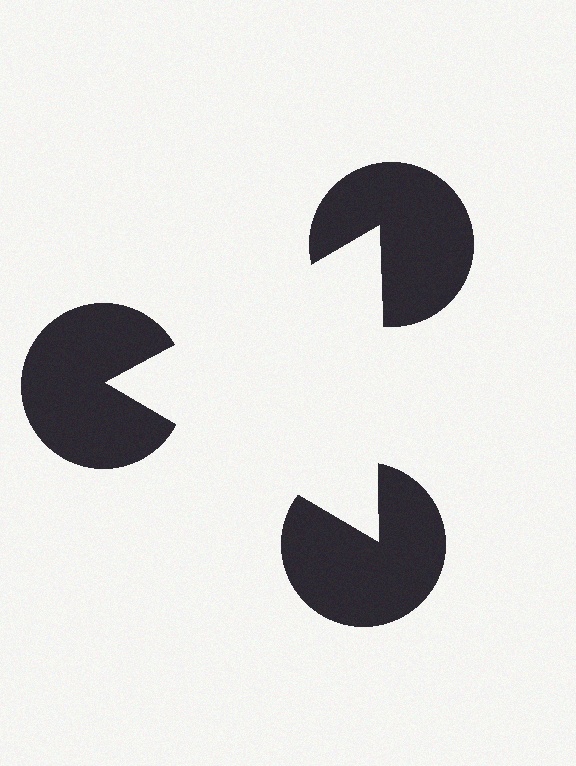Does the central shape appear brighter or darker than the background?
It typically appears slightly brighter than the background, even though no actual brightness change is drawn.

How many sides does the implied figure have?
3 sides.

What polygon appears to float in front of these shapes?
An illusory triangle — its edges are inferred from the aligned wedge cuts in the pac-man discs, not physically drawn.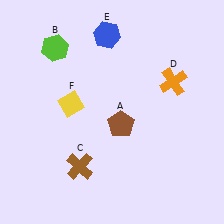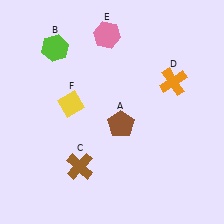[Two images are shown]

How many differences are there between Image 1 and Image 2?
There is 1 difference between the two images.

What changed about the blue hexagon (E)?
In Image 1, E is blue. In Image 2, it changed to pink.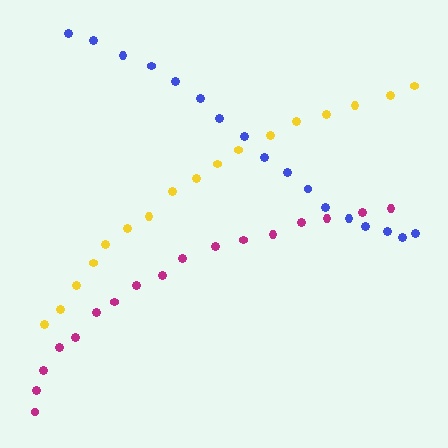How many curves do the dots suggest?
There are 3 distinct paths.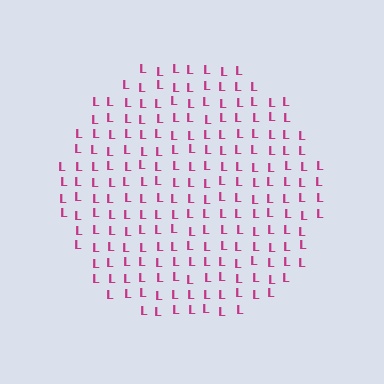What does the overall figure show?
The overall figure shows a circle.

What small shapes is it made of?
It is made of small letter L's.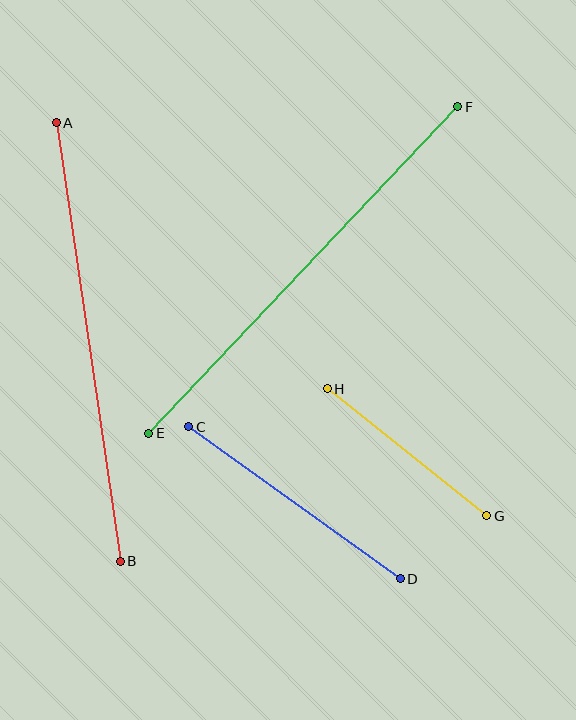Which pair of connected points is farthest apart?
Points E and F are farthest apart.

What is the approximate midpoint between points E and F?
The midpoint is at approximately (303, 270) pixels.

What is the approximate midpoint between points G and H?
The midpoint is at approximately (407, 452) pixels.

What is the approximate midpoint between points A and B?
The midpoint is at approximately (88, 342) pixels.